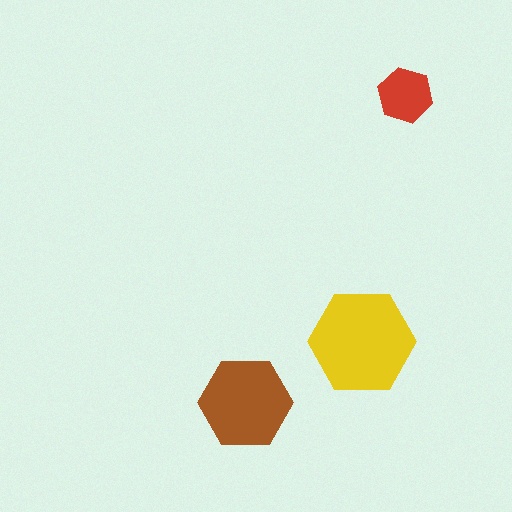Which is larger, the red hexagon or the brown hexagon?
The brown one.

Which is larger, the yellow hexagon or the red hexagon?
The yellow one.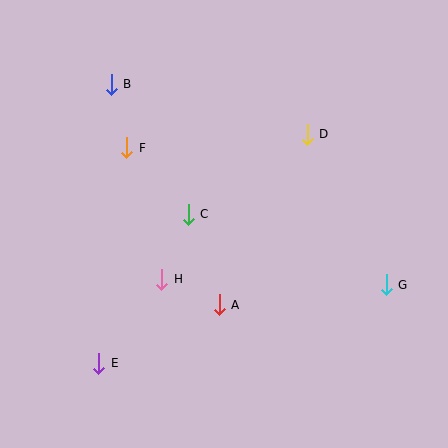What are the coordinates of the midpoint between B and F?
The midpoint between B and F is at (119, 116).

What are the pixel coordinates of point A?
Point A is at (219, 305).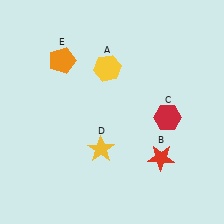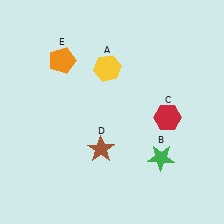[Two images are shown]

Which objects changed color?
B changed from red to green. D changed from yellow to brown.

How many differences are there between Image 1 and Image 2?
There are 2 differences between the two images.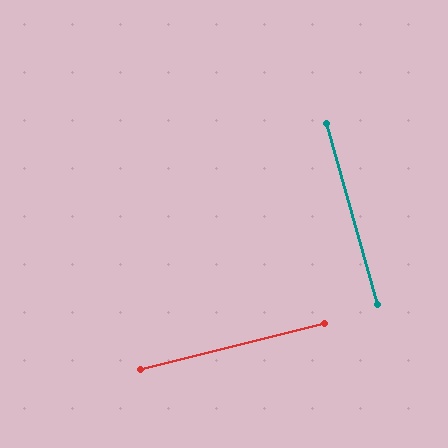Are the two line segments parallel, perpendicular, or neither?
Perpendicular — they meet at approximately 89°.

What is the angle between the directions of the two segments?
Approximately 89 degrees.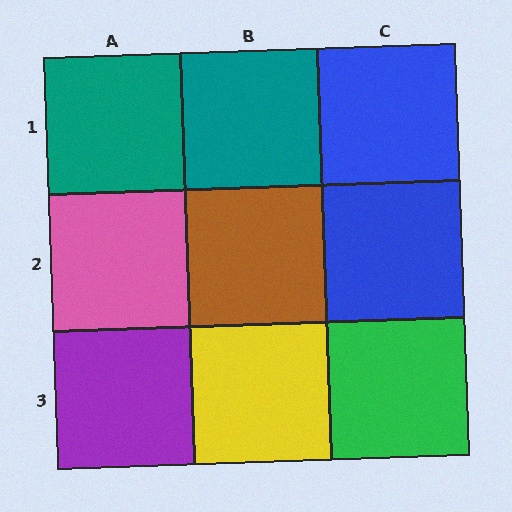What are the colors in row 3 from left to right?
Purple, yellow, green.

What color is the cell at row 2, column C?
Blue.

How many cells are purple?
1 cell is purple.